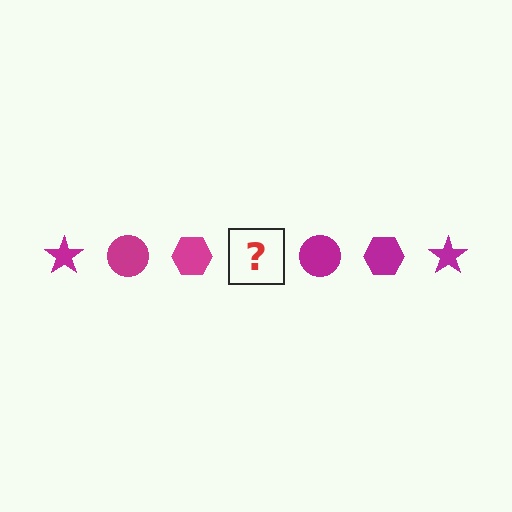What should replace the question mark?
The question mark should be replaced with a magenta star.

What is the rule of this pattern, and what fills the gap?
The rule is that the pattern cycles through star, circle, hexagon shapes in magenta. The gap should be filled with a magenta star.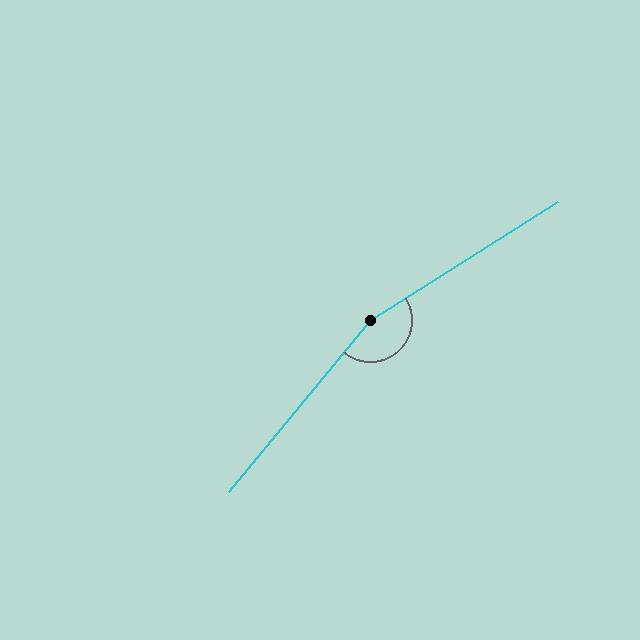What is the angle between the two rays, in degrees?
Approximately 162 degrees.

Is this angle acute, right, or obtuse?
It is obtuse.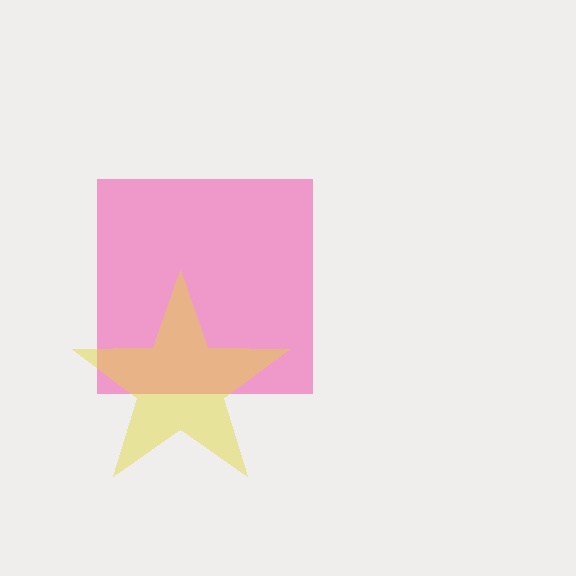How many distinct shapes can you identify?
There are 2 distinct shapes: a pink square, a yellow star.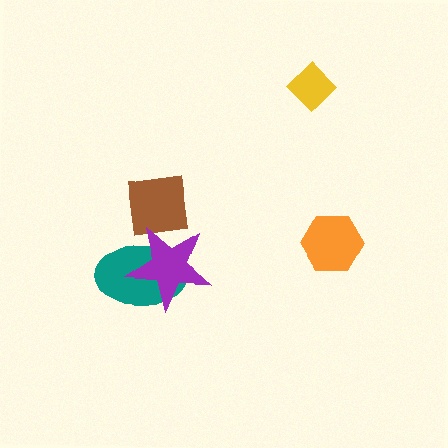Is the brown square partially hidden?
Yes, it is partially covered by another shape.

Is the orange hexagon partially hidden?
No, no other shape covers it.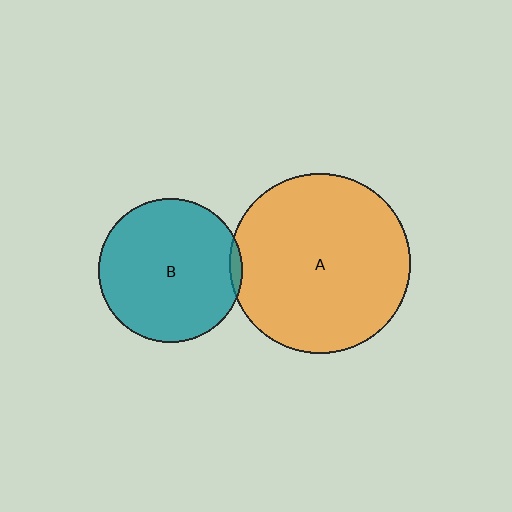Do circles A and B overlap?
Yes.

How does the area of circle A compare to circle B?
Approximately 1.6 times.